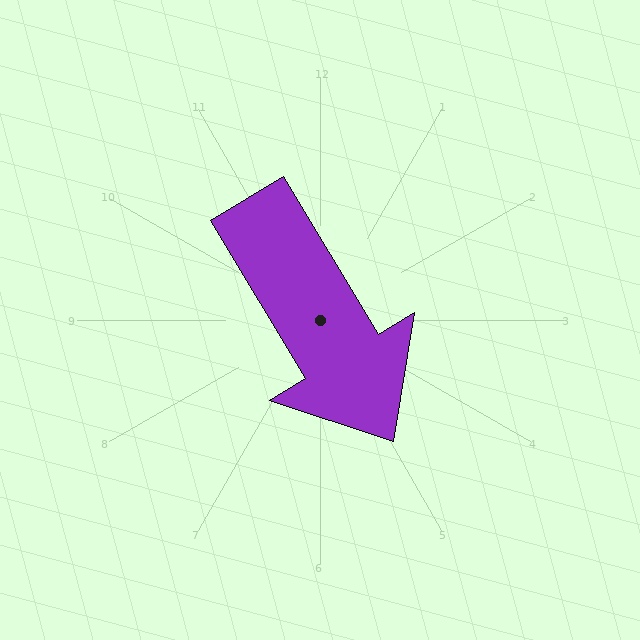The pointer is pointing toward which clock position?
Roughly 5 o'clock.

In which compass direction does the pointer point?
Southeast.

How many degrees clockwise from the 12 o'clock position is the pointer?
Approximately 149 degrees.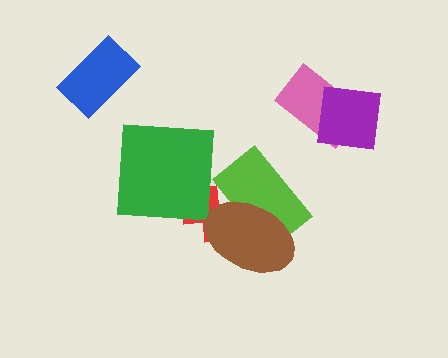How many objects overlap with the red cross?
3 objects overlap with the red cross.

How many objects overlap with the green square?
1 object overlaps with the green square.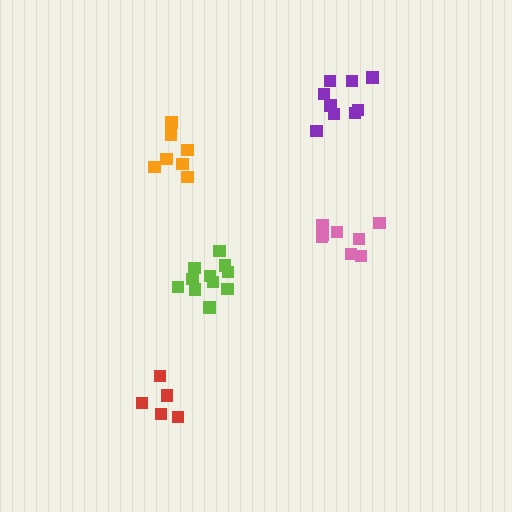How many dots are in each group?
Group 1: 7 dots, Group 2: 11 dots, Group 3: 8 dots, Group 4: 9 dots, Group 5: 5 dots (40 total).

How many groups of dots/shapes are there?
There are 5 groups.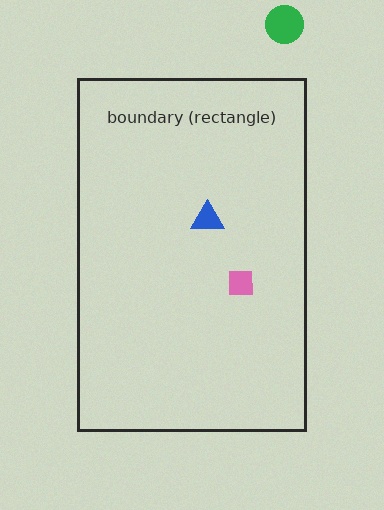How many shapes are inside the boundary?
2 inside, 1 outside.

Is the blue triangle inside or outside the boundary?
Inside.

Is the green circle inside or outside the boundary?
Outside.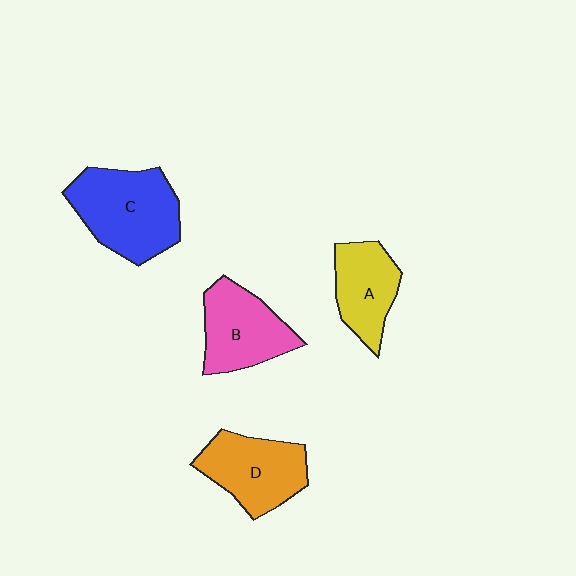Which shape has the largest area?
Shape C (blue).